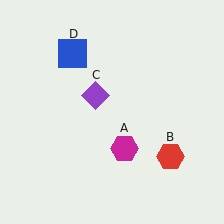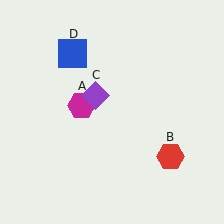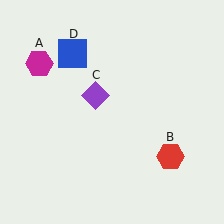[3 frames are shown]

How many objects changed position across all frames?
1 object changed position: magenta hexagon (object A).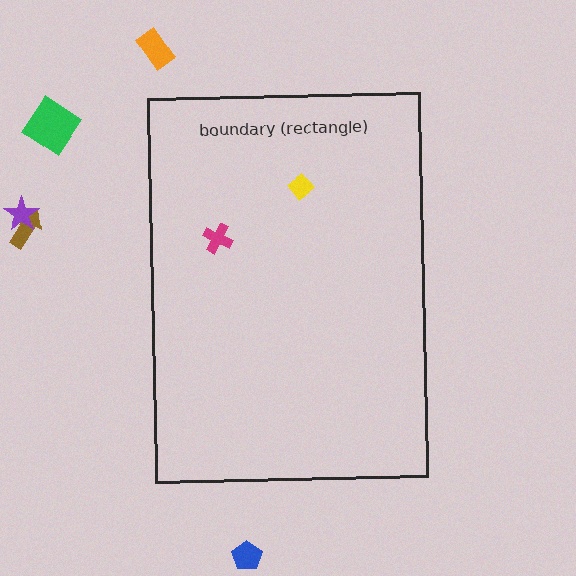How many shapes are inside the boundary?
2 inside, 5 outside.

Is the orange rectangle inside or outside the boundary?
Outside.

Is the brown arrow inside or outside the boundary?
Outside.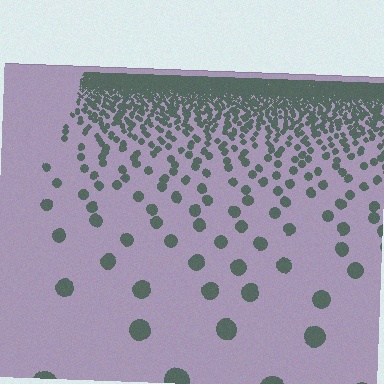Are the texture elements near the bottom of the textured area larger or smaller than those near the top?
Larger. Near the bottom, elements are closer to the viewer and appear at a bigger on-screen size.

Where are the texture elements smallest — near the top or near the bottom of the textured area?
Near the top.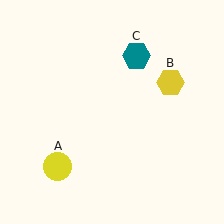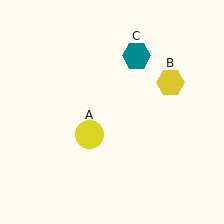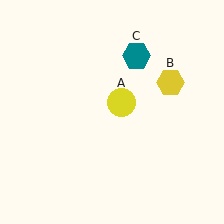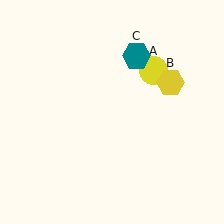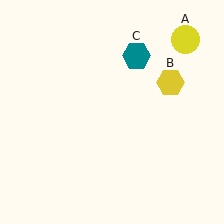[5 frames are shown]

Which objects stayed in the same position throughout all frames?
Yellow hexagon (object B) and teal hexagon (object C) remained stationary.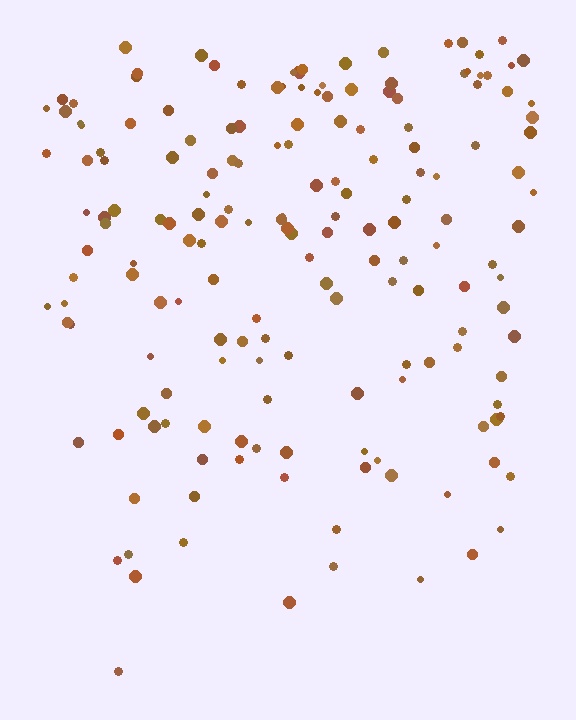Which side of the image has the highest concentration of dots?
The top.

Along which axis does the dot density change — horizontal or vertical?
Vertical.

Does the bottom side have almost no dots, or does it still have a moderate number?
Still a moderate number, just noticeably fewer than the top.